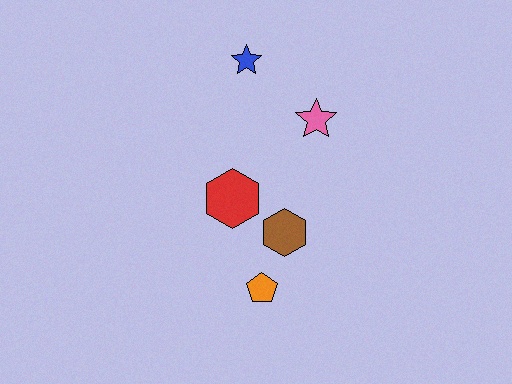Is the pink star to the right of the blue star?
Yes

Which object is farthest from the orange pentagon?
The blue star is farthest from the orange pentagon.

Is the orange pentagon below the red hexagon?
Yes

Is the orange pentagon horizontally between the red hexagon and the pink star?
Yes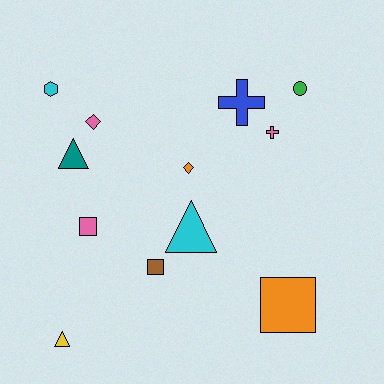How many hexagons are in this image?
There is 1 hexagon.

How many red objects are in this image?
There are no red objects.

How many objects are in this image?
There are 12 objects.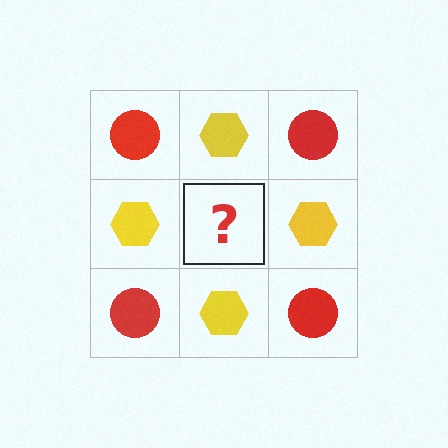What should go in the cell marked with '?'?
The missing cell should contain a red circle.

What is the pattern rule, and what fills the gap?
The rule is that it alternates red circle and yellow hexagon in a checkerboard pattern. The gap should be filled with a red circle.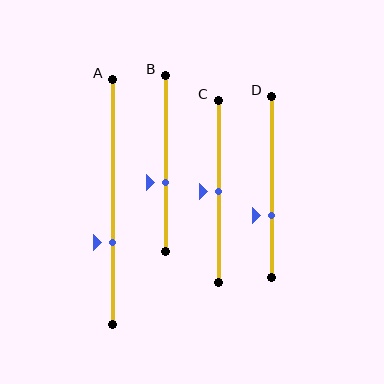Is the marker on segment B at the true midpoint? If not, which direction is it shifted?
No, the marker on segment B is shifted downward by about 11% of the segment length.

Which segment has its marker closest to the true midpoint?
Segment C has its marker closest to the true midpoint.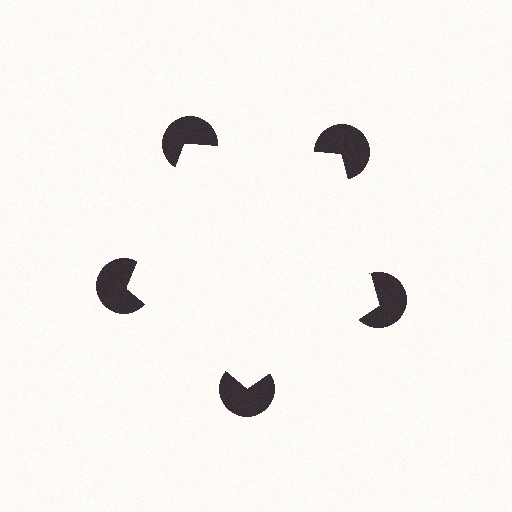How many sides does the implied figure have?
5 sides.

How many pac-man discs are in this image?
There are 5 — one at each vertex of the illusory pentagon.